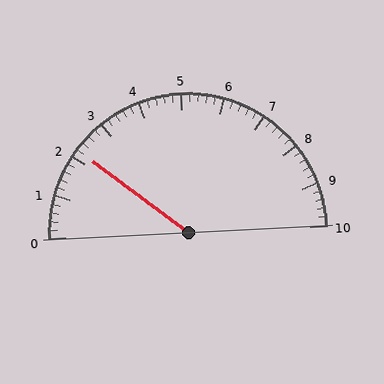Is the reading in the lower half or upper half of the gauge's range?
The reading is in the lower half of the range (0 to 10).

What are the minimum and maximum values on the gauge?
The gauge ranges from 0 to 10.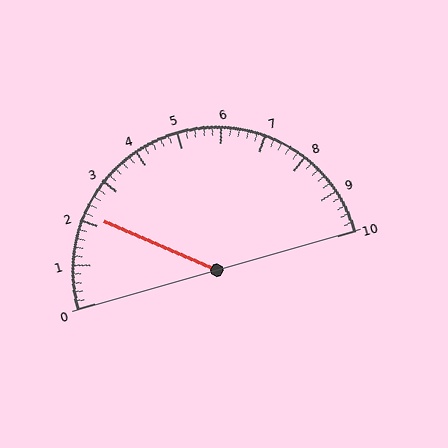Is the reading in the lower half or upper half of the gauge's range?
The reading is in the lower half of the range (0 to 10).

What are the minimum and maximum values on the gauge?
The gauge ranges from 0 to 10.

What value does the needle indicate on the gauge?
The needle indicates approximately 2.2.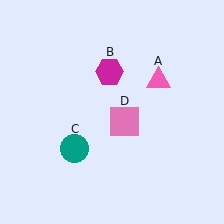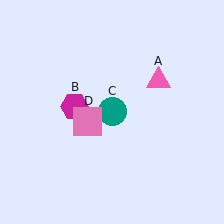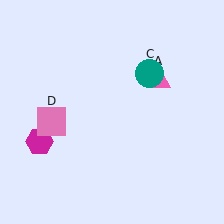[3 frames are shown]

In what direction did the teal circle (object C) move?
The teal circle (object C) moved up and to the right.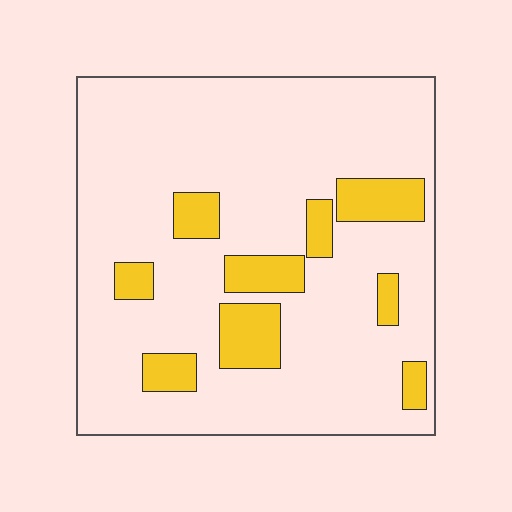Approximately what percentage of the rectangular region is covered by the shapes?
Approximately 15%.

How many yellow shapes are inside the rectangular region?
9.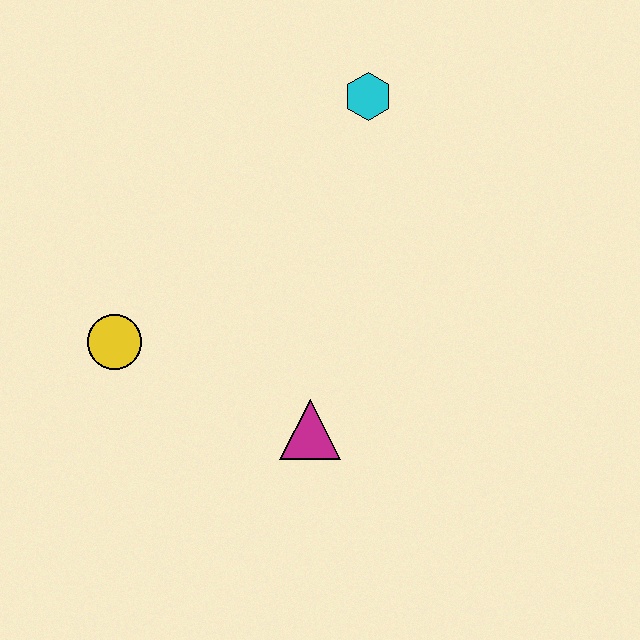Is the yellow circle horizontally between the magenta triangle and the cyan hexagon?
No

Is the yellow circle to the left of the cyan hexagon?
Yes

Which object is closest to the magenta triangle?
The yellow circle is closest to the magenta triangle.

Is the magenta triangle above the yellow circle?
No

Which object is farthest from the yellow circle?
The cyan hexagon is farthest from the yellow circle.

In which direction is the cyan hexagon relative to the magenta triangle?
The cyan hexagon is above the magenta triangle.